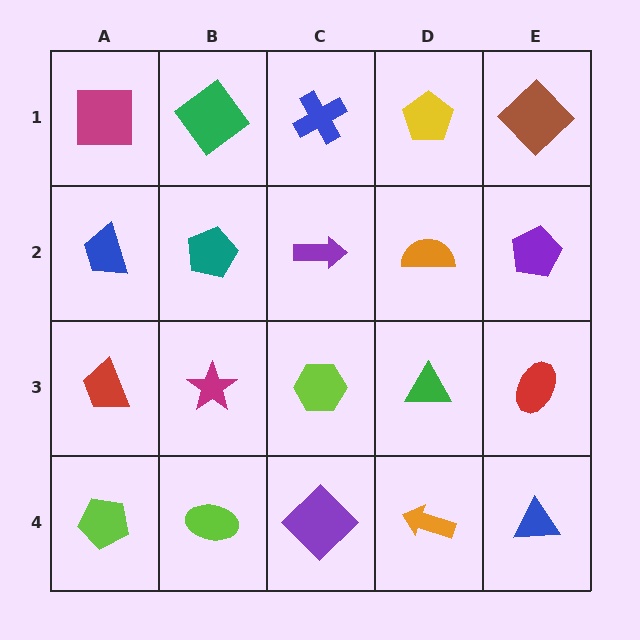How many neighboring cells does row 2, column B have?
4.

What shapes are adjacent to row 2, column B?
A green diamond (row 1, column B), a magenta star (row 3, column B), a blue trapezoid (row 2, column A), a purple arrow (row 2, column C).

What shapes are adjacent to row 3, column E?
A purple pentagon (row 2, column E), a blue triangle (row 4, column E), a green triangle (row 3, column D).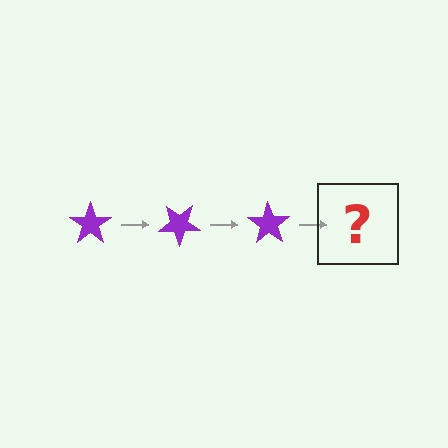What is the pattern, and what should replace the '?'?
The pattern is that the star rotates 35 degrees each step. The '?' should be a purple star rotated 105 degrees.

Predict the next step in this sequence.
The next step is a purple star rotated 105 degrees.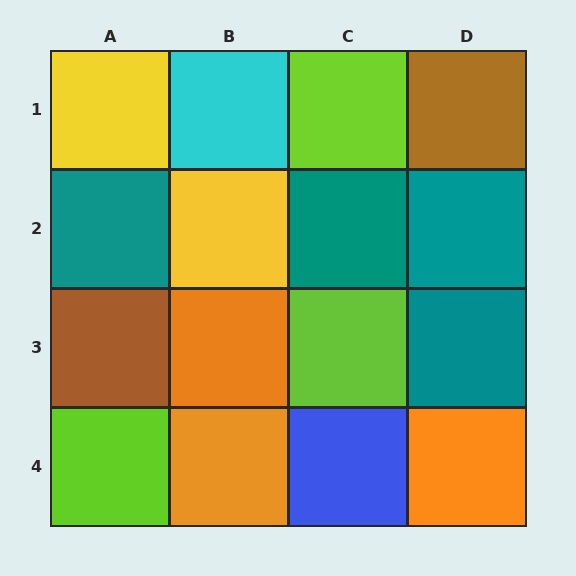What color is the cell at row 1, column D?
Brown.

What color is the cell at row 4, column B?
Orange.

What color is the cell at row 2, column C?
Teal.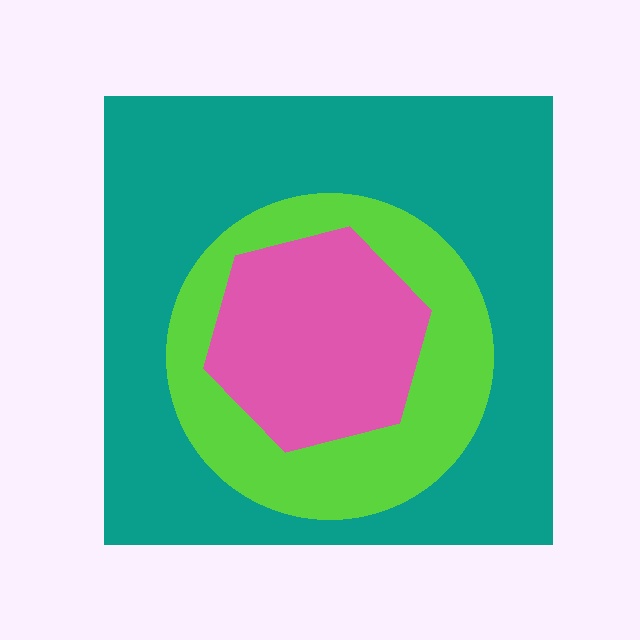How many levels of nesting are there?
3.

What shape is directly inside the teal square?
The lime circle.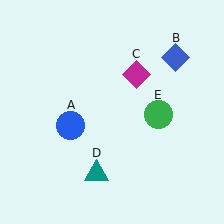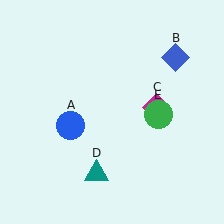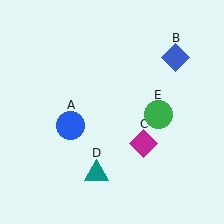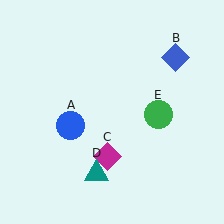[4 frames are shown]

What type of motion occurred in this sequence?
The magenta diamond (object C) rotated clockwise around the center of the scene.